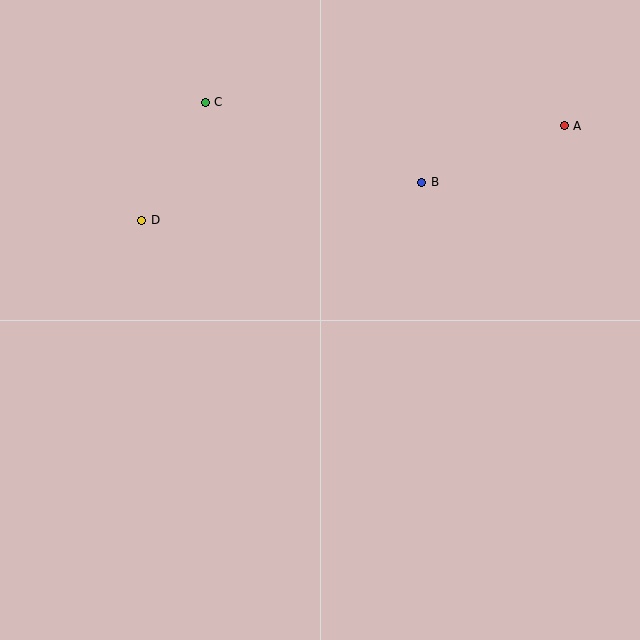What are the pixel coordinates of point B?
Point B is at (422, 182).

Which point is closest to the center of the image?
Point B at (422, 182) is closest to the center.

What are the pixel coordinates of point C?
Point C is at (205, 102).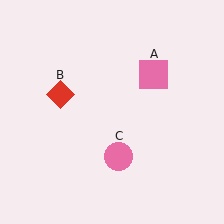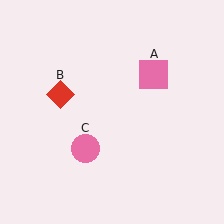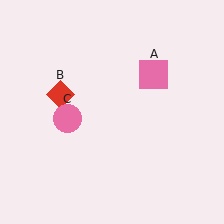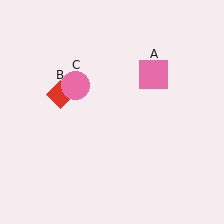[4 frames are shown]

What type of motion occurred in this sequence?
The pink circle (object C) rotated clockwise around the center of the scene.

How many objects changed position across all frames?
1 object changed position: pink circle (object C).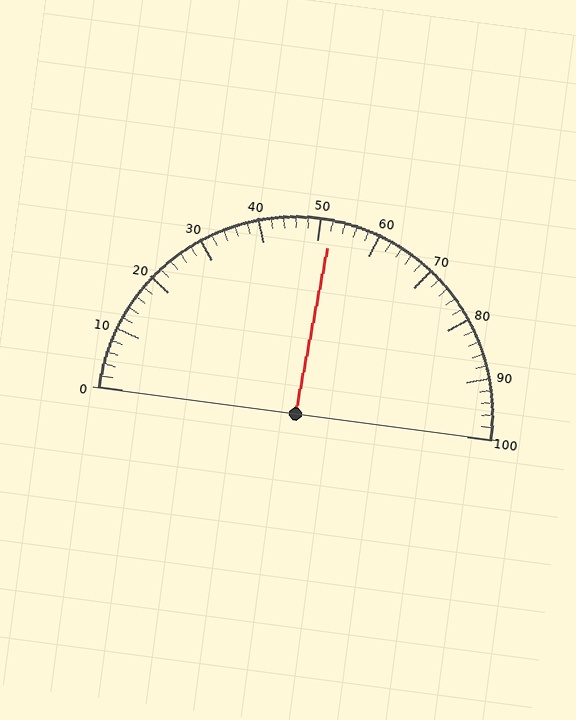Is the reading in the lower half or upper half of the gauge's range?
The reading is in the upper half of the range (0 to 100).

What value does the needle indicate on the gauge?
The needle indicates approximately 52.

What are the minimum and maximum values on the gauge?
The gauge ranges from 0 to 100.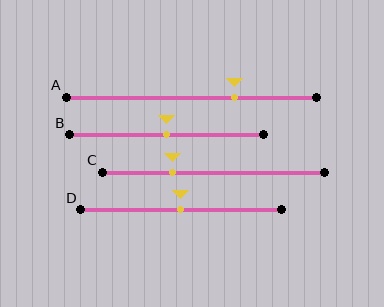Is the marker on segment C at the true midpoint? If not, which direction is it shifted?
No, the marker on segment C is shifted to the left by about 18% of the segment length.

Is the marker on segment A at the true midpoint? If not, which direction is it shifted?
No, the marker on segment A is shifted to the right by about 17% of the segment length.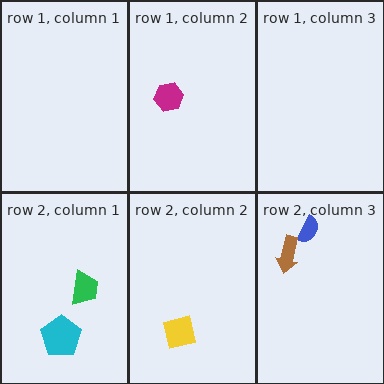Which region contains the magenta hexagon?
The row 1, column 2 region.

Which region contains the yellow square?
The row 2, column 2 region.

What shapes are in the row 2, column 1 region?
The cyan pentagon, the green trapezoid.